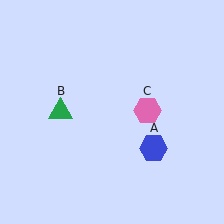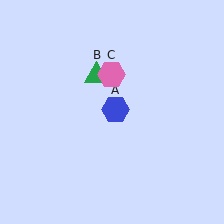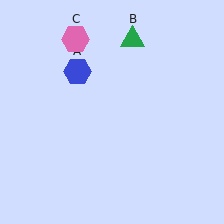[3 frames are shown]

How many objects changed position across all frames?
3 objects changed position: blue hexagon (object A), green triangle (object B), pink hexagon (object C).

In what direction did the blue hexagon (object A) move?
The blue hexagon (object A) moved up and to the left.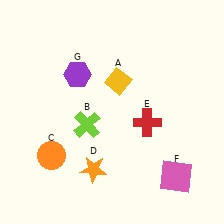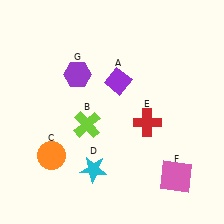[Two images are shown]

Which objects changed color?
A changed from yellow to purple. D changed from orange to cyan.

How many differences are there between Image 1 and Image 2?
There are 2 differences between the two images.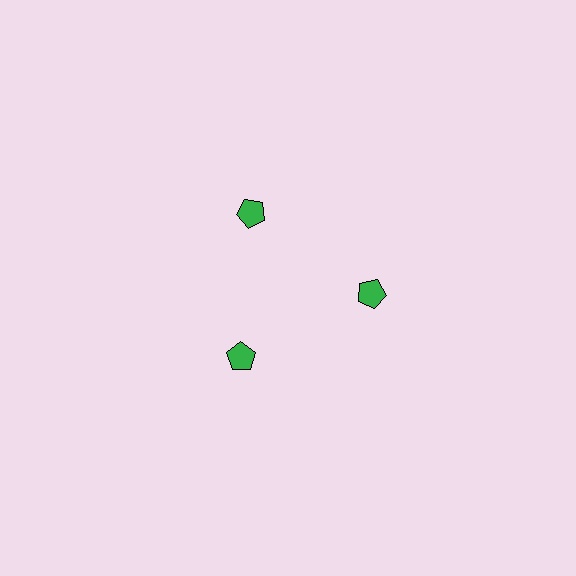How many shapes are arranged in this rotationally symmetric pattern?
There are 3 shapes, arranged in 3 groups of 1.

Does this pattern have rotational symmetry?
Yes, this pattern has 3-fold rotational symmetry. It looks the same after rotating 120 degrees around the center.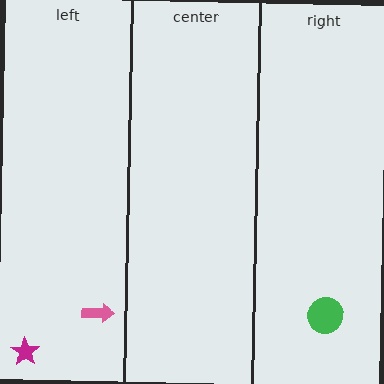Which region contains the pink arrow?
The left region.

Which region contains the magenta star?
The left region.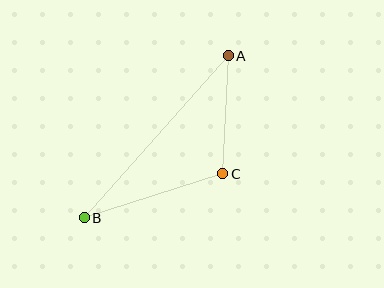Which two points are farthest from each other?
Points A and B are farthest from each other.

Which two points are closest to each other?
Points A and C are closest to each other.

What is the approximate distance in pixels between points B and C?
The distance between B and C is approximately 145 pixels.